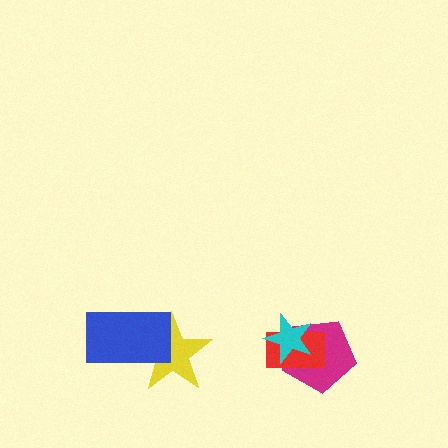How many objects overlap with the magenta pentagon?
2 objects overlap with the magenta pentagon.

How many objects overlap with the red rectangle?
2 objects overlap with the red rectangle.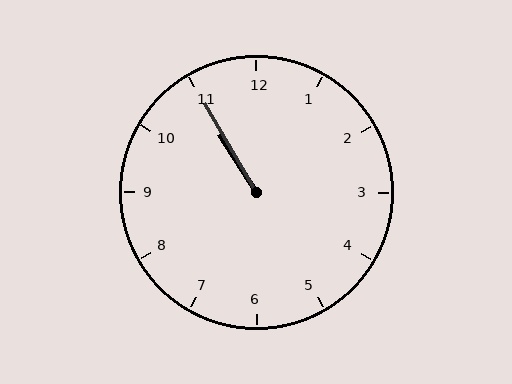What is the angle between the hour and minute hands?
Approximately 2 degrees.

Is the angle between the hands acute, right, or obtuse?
It is acute.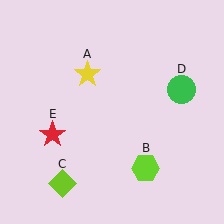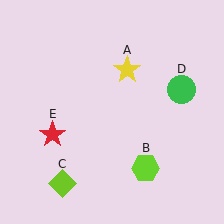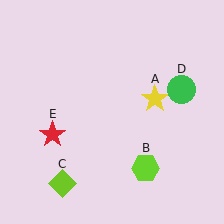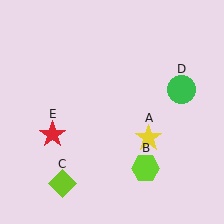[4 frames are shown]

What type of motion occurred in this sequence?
The yellow star (object A) rotated clockwise around the center of the scene.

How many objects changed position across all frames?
1 object changed position: yellow star (object A).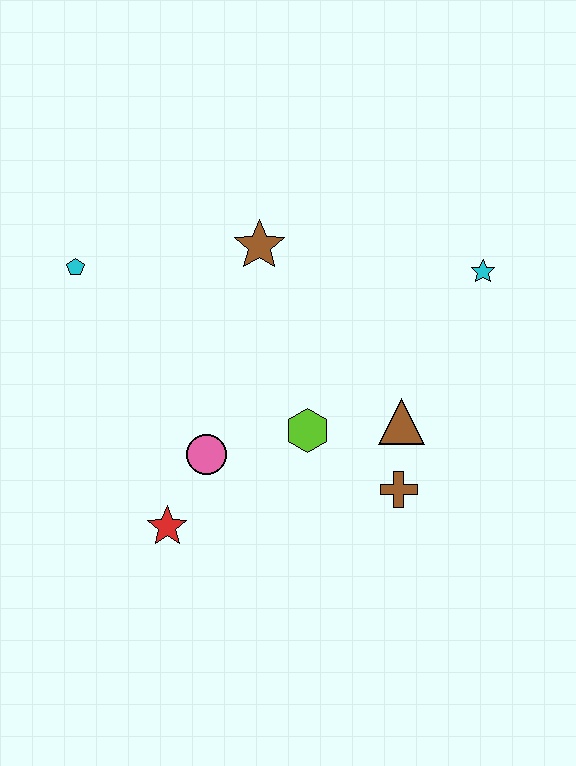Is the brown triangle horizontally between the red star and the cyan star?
Yes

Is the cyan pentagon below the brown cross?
No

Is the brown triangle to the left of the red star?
No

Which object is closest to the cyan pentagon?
The brown star is closest to the cyan pentagon.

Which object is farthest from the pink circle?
The cyan star is farthest from the pink circle.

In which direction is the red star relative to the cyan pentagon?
The red star is below the cyan pentagon.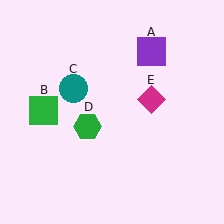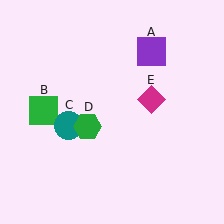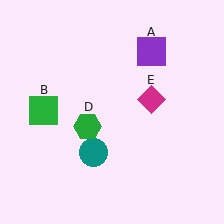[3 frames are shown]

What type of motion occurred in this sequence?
The teal circle (object C) rotated counterclockwise around the center of the scene.